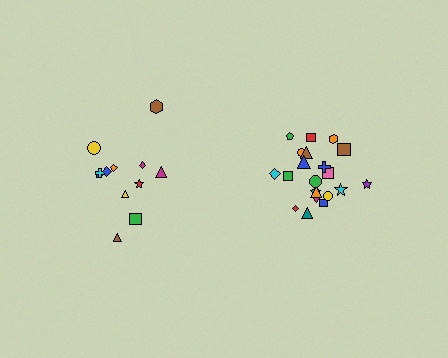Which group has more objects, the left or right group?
The right group.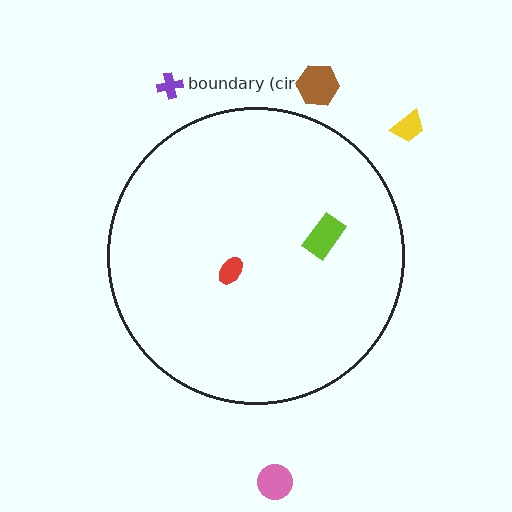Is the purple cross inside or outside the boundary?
Outside.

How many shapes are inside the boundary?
2 inside, 4 outside.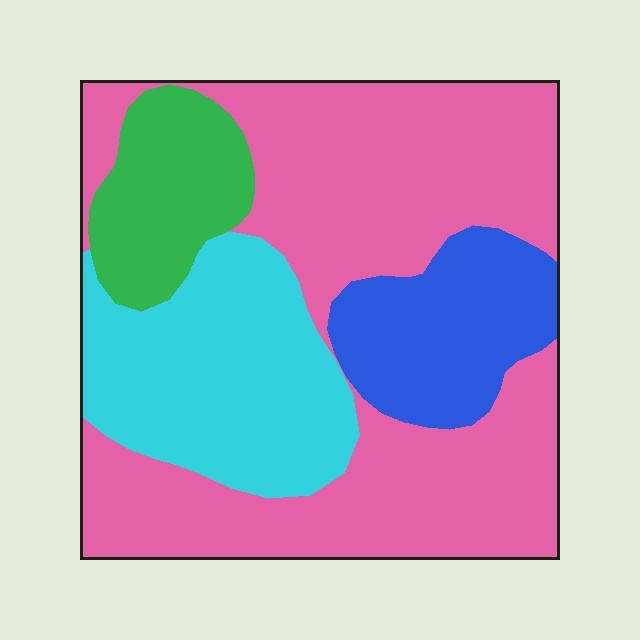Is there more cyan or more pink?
Pink.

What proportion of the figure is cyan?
Cyan takes up between a sixth and a third of the figure.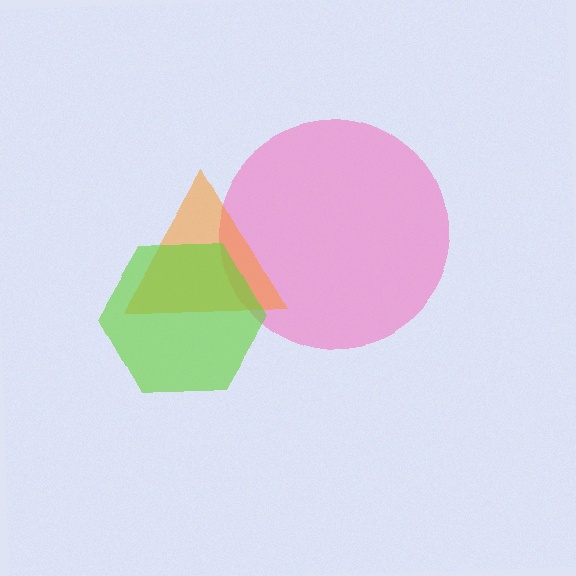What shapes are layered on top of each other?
The layered shapes are: a pink circle, an orange triangle, a lime hexagon.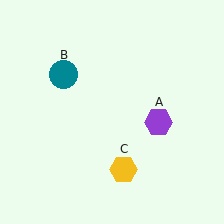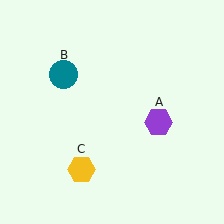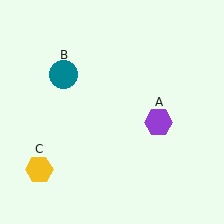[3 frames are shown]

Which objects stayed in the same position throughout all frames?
Purple hexagon (object A) and teal circle (object B) remained stationary.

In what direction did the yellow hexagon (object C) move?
The yellow hexagon (object C) moved left.